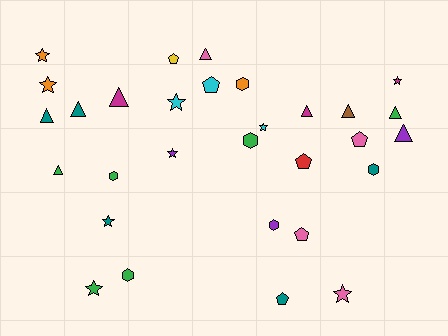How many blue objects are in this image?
There are no blue objects.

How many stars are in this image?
There are 9 stars.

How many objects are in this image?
There are 30 objects.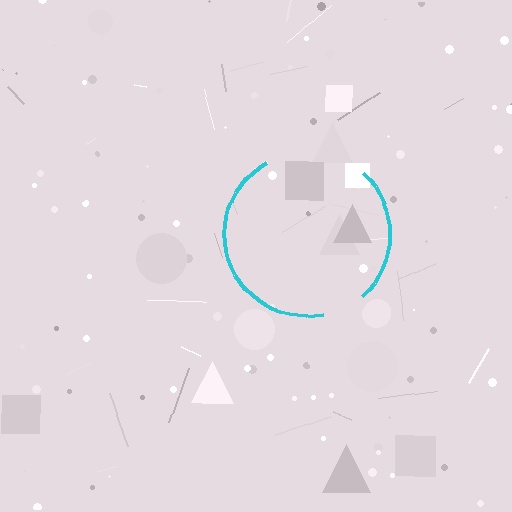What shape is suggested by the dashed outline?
The dashed outline suggests a circle.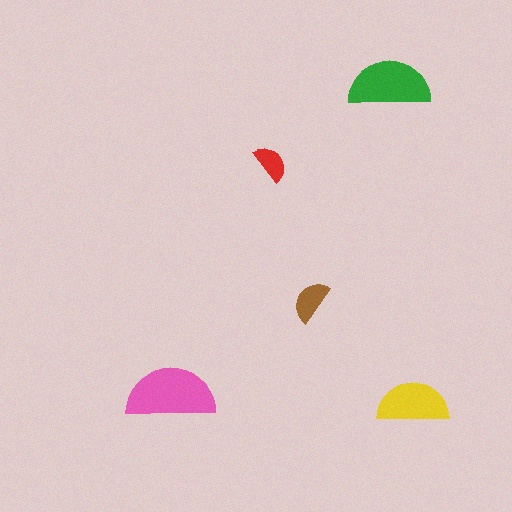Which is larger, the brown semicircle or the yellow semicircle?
The yellow one.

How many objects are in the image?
There are 5 objects in the image.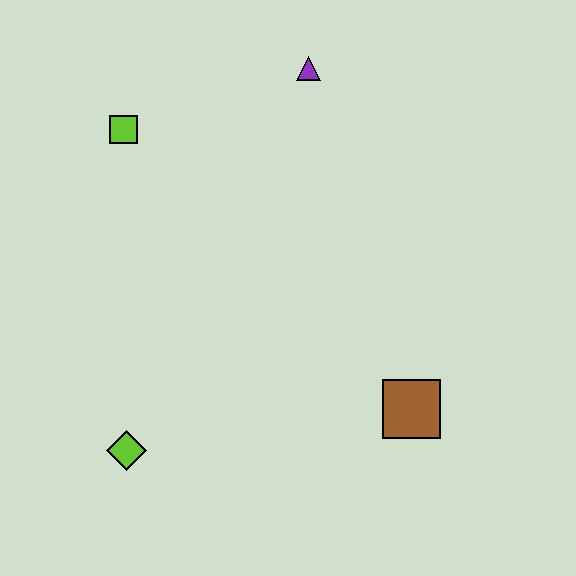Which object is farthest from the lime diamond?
The purple triangle is farthest from the lime diamond.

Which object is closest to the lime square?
The purple triangle is closest to the lime square.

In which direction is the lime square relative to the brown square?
The lime square is to the left of the brown square.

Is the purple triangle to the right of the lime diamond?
Yes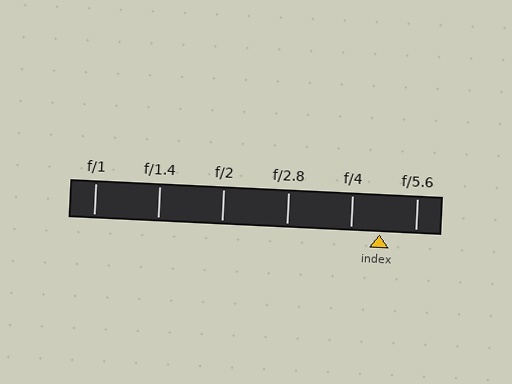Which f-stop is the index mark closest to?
The index mark is closest to f/4.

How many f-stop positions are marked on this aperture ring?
There are 6 f-stop positions marked.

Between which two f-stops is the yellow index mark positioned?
The index mark is between f/4 and f/5.6.